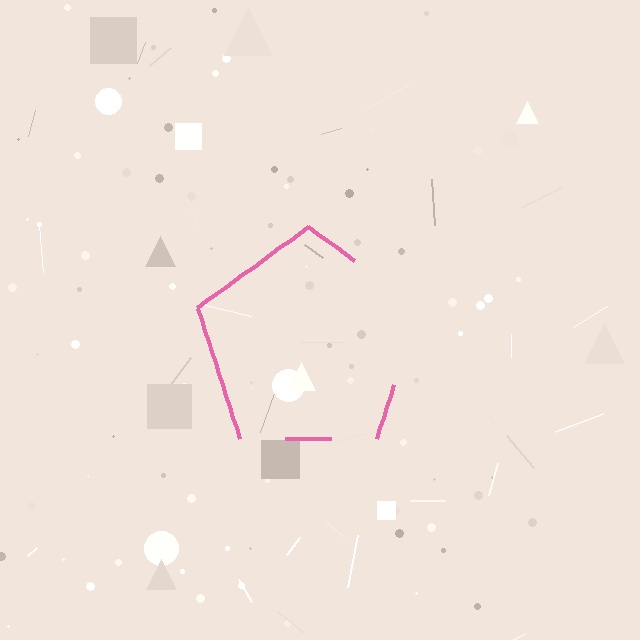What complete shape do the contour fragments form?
The contour fragments form a pentagon.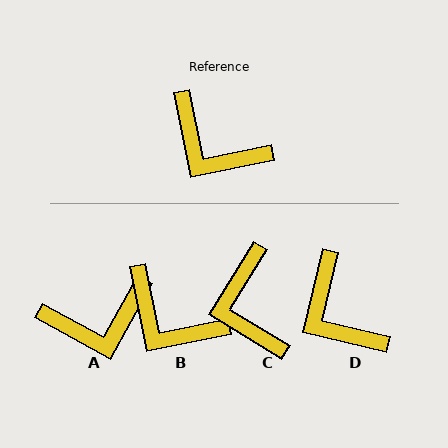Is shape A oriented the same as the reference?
No, it is off by about 50 degrees.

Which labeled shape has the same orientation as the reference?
B.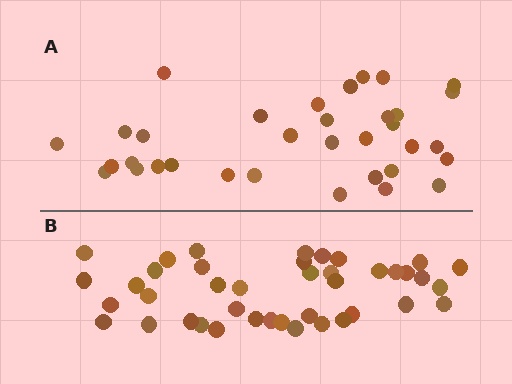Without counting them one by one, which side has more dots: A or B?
Region B (the bottom region) has more dots.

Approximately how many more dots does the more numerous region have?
Region B has roughly 8 or so more dots than region A.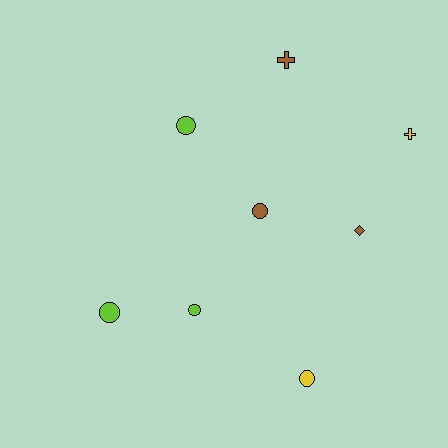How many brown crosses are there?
There is 1 brown cross.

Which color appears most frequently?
Lime, with 3 objects.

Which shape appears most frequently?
Circle, with 5 objects.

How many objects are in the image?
There are 8 objects.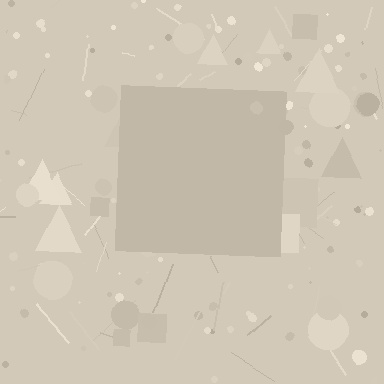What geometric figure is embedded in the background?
A square is embedded in the background.